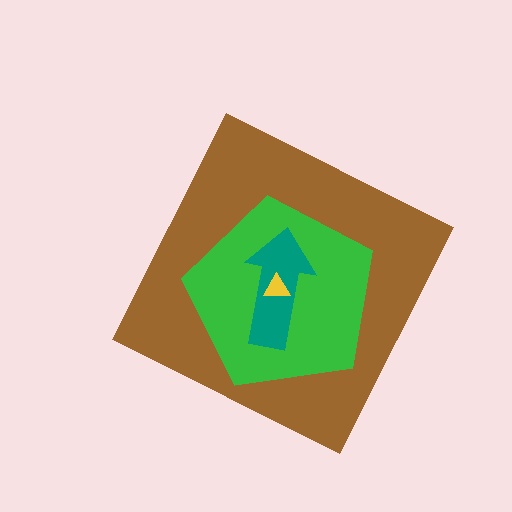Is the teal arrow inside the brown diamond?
Yes.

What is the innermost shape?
The yellow triangle.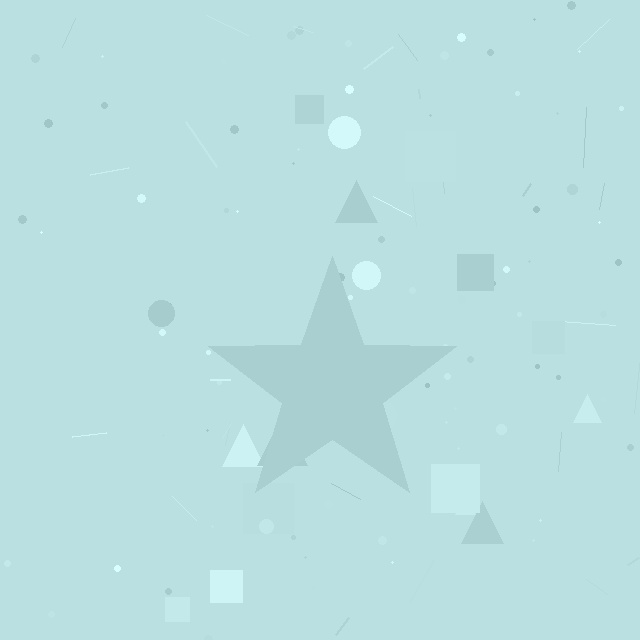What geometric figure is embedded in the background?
A star is embedded in the background.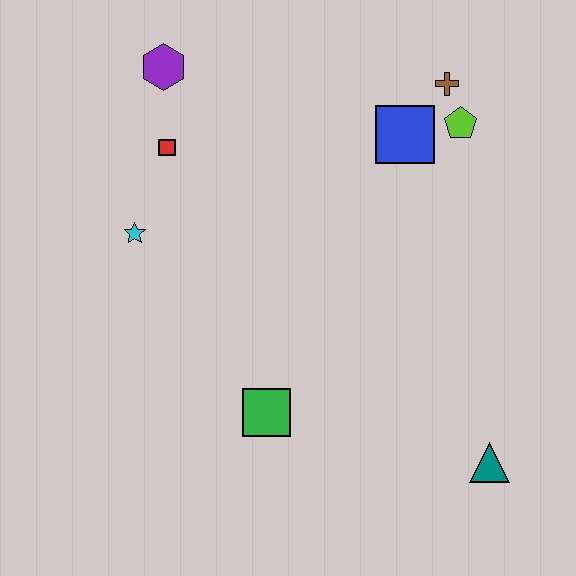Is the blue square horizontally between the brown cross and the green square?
Yes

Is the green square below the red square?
Yes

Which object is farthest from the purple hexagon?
The teal triangle is farthest from the purple hexagon.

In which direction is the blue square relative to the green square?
The blue square is above the green square.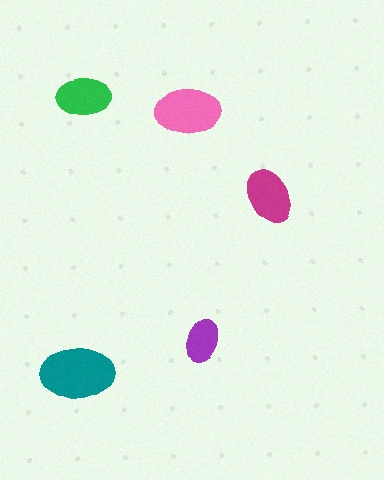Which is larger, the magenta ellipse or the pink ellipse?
The pink one.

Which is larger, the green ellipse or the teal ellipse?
The teal one.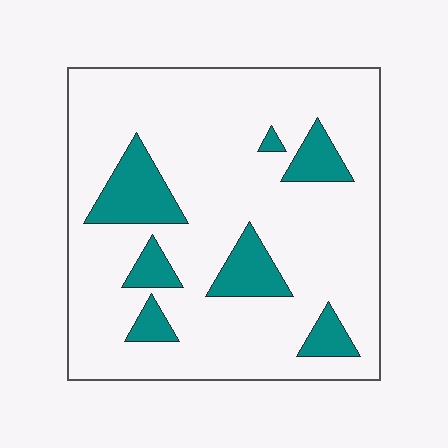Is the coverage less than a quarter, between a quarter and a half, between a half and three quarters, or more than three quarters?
Less than a quarter.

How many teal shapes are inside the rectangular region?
7.